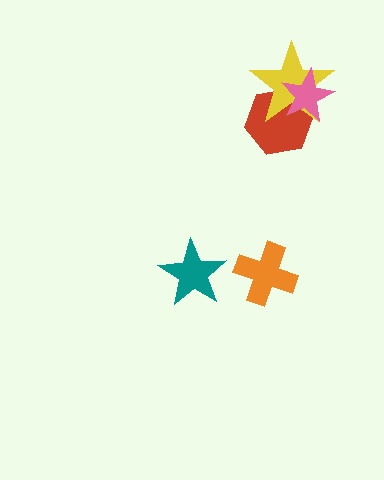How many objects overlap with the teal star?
0 objects overlap with the teal star.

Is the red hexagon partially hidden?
Yes, it is partially covered by another shape.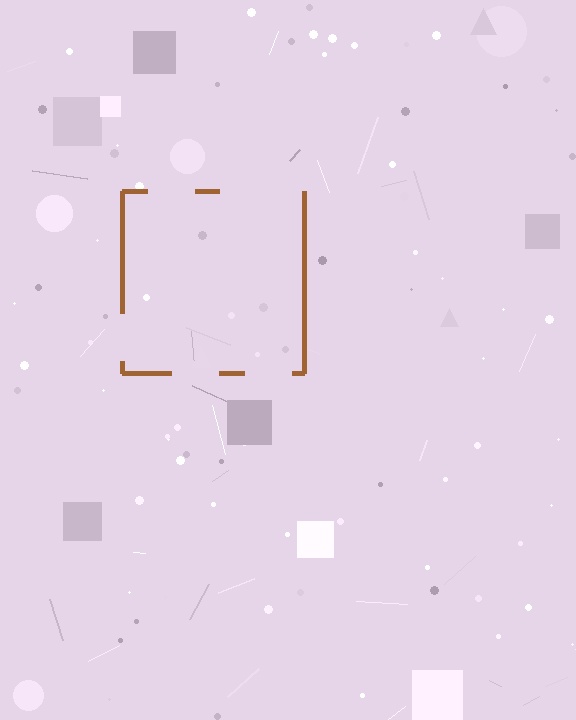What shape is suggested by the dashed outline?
The dashed outline suggests a square.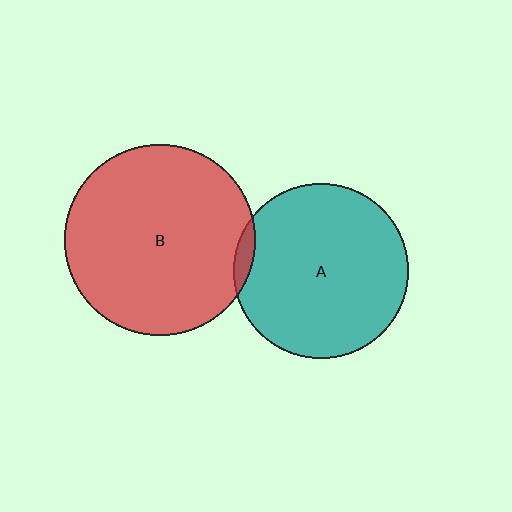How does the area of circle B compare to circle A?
Approximately 1.2 times.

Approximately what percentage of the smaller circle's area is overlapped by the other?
Approximately 5%.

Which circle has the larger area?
Circle B (red).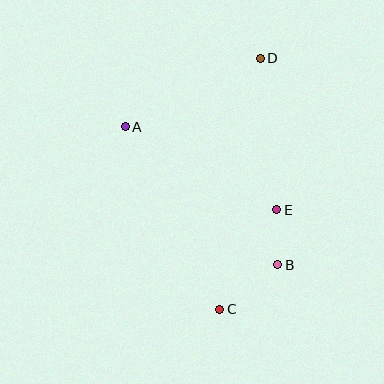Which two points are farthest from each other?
Points C and D are farthest from each other.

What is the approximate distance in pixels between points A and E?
The distance between A and E is approximately 173 pixels.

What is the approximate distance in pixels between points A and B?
The distance between A and B is approximately 205 pixels.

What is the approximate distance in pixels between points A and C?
The distance between A and C is approximately 206 pixels.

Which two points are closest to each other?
Points B and E are closest to each other.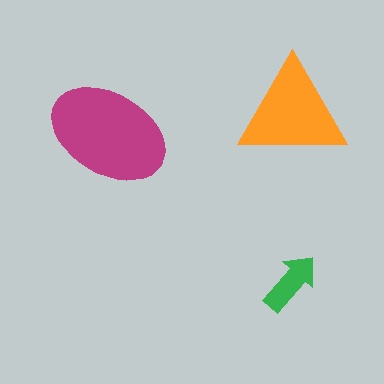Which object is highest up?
The orange triangle is topmost.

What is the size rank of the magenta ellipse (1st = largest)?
1st.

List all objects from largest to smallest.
The magenta ellipse, the orange triangle, the green arrow.